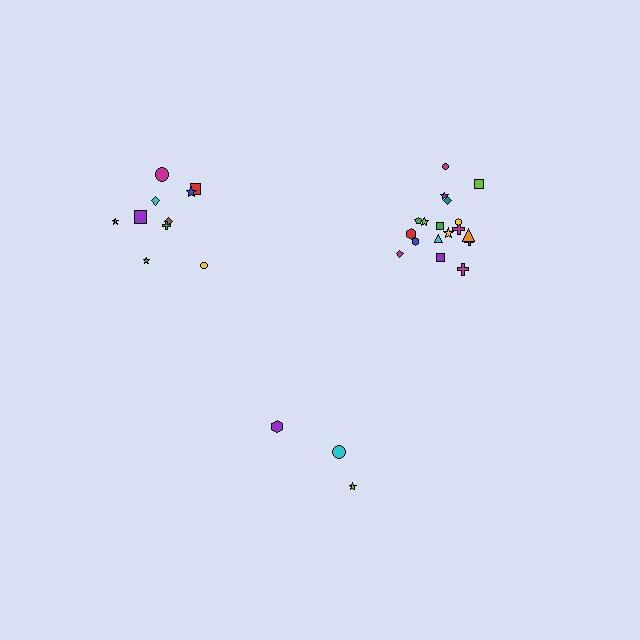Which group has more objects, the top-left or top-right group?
The top-right group.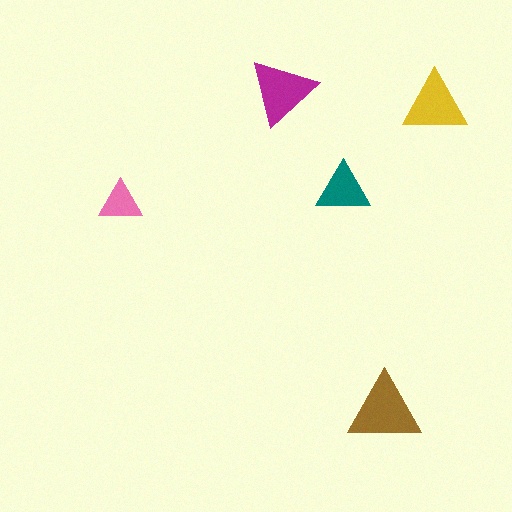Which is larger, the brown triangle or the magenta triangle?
The brown one.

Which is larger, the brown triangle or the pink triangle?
The brown one.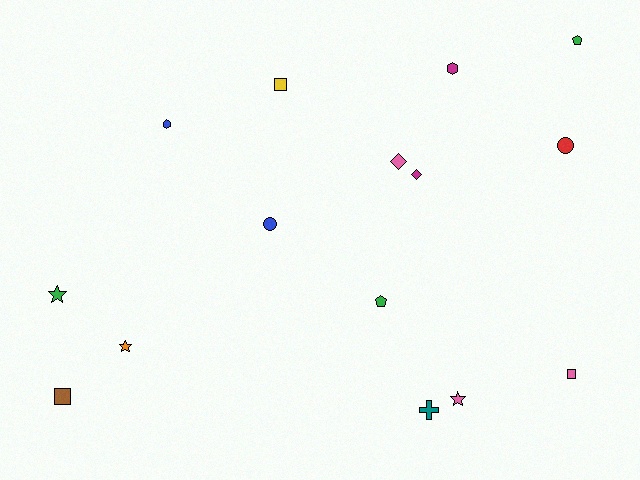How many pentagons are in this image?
There are 2 pentagons.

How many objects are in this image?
There are 15 objects.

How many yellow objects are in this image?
There is 1 yellow object.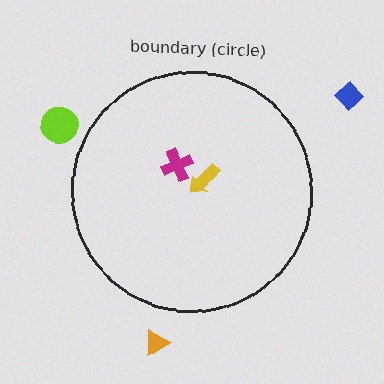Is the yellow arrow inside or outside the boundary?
Inside.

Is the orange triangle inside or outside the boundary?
Outside.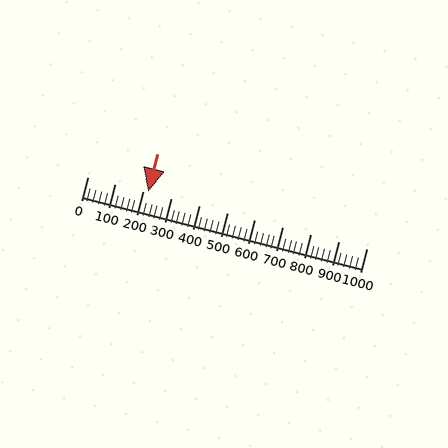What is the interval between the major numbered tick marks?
The major tick marks are spaced 100 units apart.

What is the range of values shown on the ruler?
The ruler shows values from 0 to 1000.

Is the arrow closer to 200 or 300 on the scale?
The arrow is closer to 200.